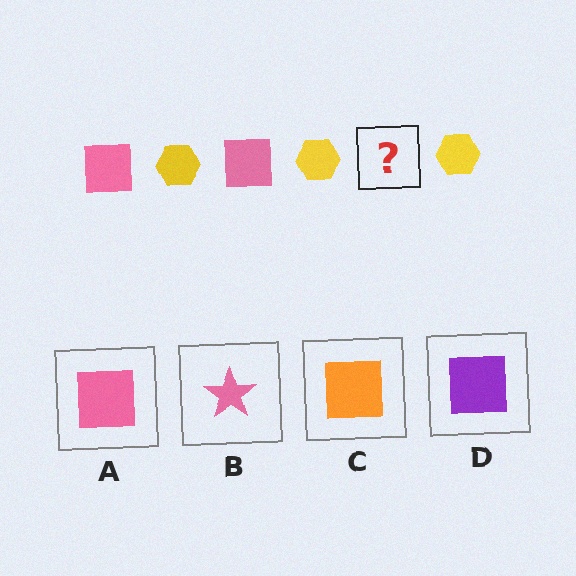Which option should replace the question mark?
Option A.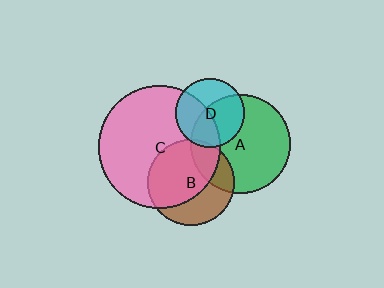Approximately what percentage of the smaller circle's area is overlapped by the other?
Approximately 55%.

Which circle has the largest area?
Circle C (pink).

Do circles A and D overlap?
Yes.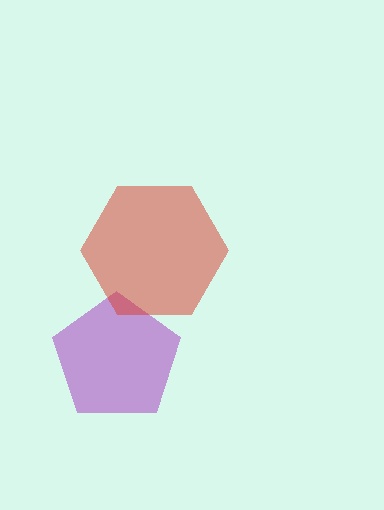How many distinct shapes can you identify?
There are 2 distinct shapes: a purple pentagon, a red hexagon.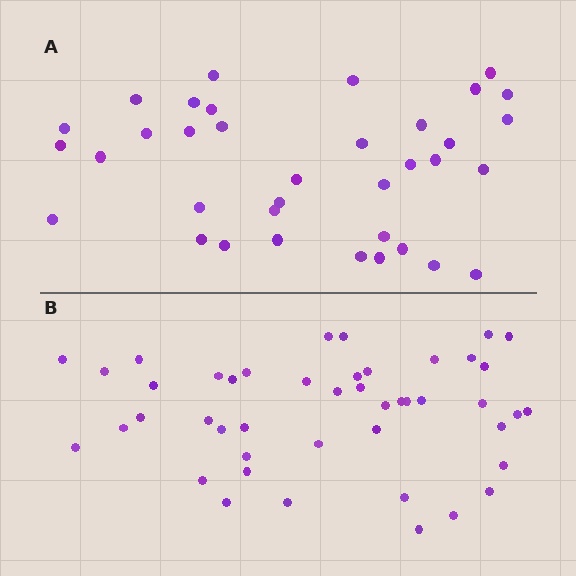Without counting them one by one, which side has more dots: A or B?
Region B (the bottom region) has more dots.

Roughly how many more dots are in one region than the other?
Region B has roughly 8 or so more dots than region A.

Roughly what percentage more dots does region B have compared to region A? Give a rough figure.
About 25% more.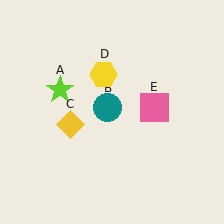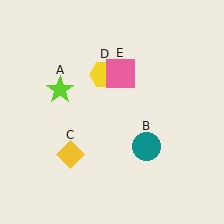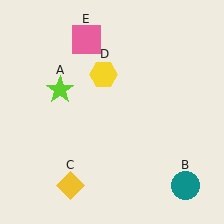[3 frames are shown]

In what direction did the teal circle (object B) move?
The teal circle (object B) moved down and to the right.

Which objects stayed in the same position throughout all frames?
Lime star (object A) and yellow hexagon (object D) remained stationary.